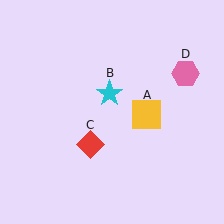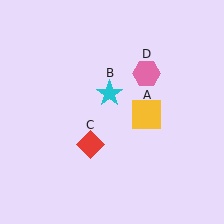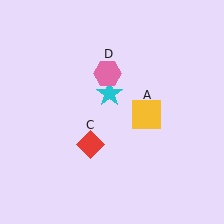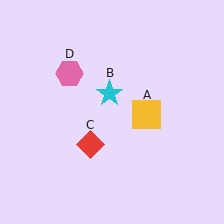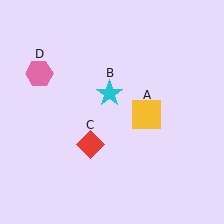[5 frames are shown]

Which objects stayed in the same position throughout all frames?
Yellow square (object A) and cyan star (object B) and red diamond (object C) remained stationary.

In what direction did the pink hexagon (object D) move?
The pink hexagon (object D) moved left.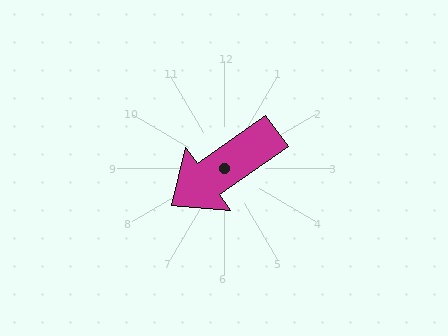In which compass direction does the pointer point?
Southwest.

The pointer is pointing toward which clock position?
Roughly 8 o'clock.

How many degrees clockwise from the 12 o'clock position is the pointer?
Approximately 235 degrees.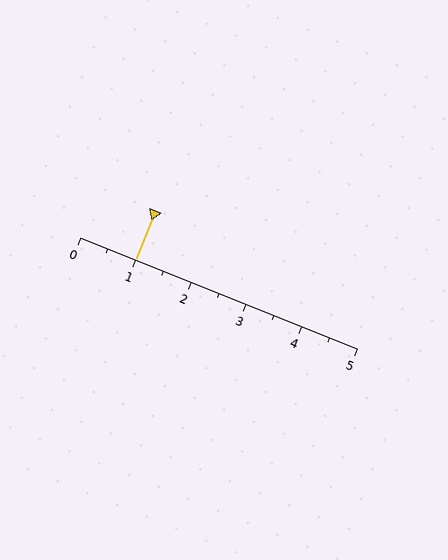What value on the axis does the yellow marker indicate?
The marker indicates approximately 1.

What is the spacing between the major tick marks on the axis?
The major ticks are spaced 1 apart.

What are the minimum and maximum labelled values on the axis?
The axis runs from 0 to 5.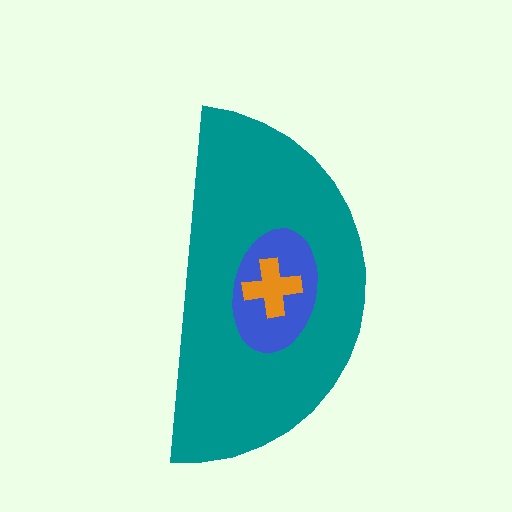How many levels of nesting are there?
3.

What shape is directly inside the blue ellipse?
The orange cross.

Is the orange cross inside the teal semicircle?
Yes.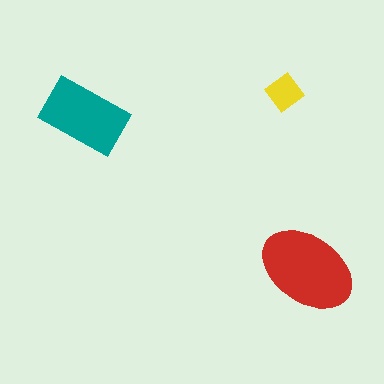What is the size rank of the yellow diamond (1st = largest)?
3rd.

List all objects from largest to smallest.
The red ellipse, the teal rectangle, the yellow diamond.